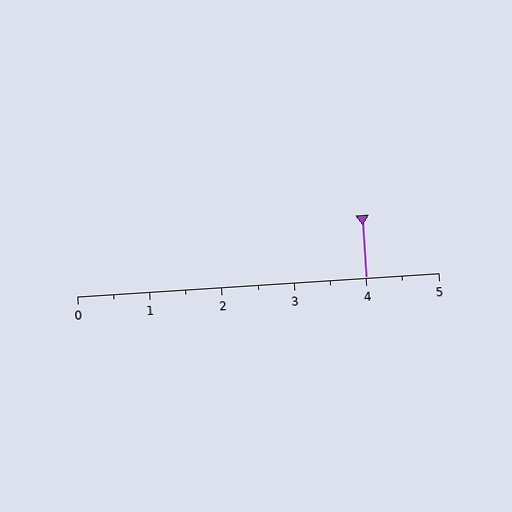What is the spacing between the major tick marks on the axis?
The major ticks are spaced 1 apart.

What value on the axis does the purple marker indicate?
The marker indicates approximately 4.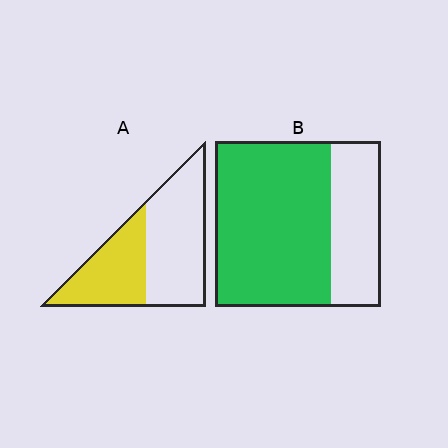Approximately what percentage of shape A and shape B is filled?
A is approximately 40% and B is approximately 70%.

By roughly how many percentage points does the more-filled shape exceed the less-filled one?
By roughly 30 percentage points (B over A).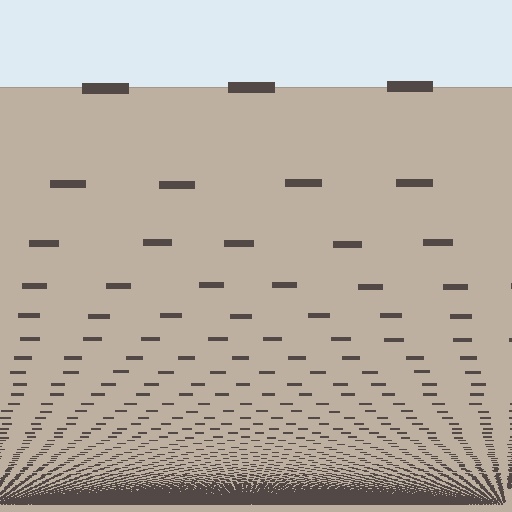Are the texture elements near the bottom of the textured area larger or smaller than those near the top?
Smaller. The gradient is inverted — elements near the bottom are smaller and denser.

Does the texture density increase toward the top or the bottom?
Density increases toward the bottom.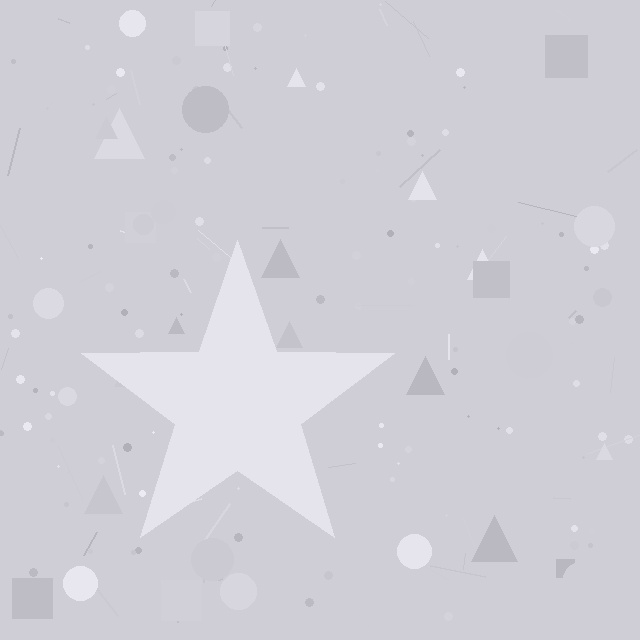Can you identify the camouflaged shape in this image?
The camouflaged shape is a star.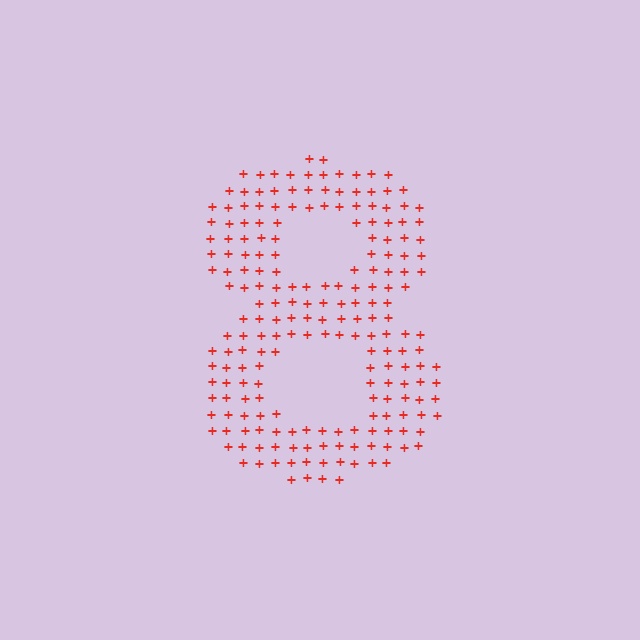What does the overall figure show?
The overall figure shows the digit 8.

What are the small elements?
The small elements are plus signs.